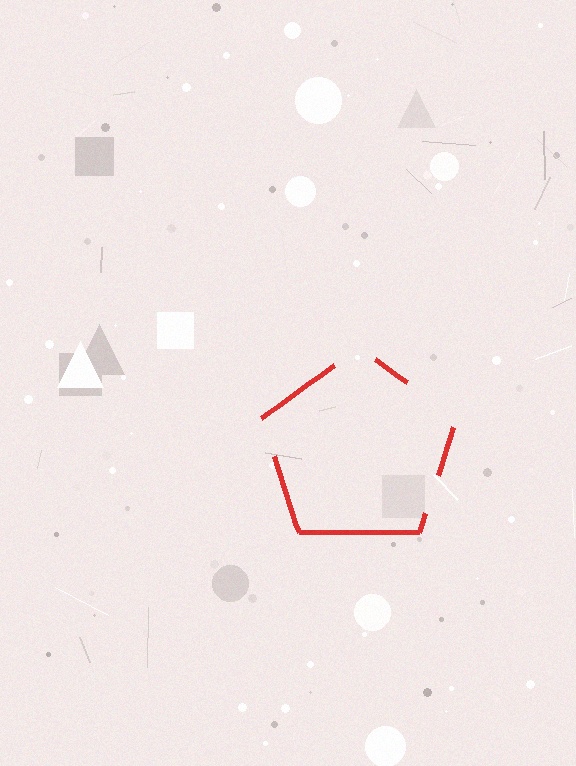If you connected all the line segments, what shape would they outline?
They would outline a pentagon.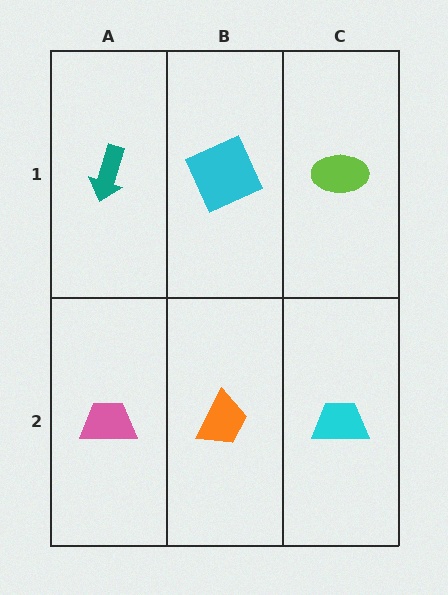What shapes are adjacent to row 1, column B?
An orange trapezoid (row 2, column B), a teal arrow (row 1, column A), a lime ellipse (row 1, column C).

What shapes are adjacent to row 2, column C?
A lime ellipse (row 1, column C), an orange trapezoid (row 2, column B).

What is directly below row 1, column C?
A cyan trapezoid.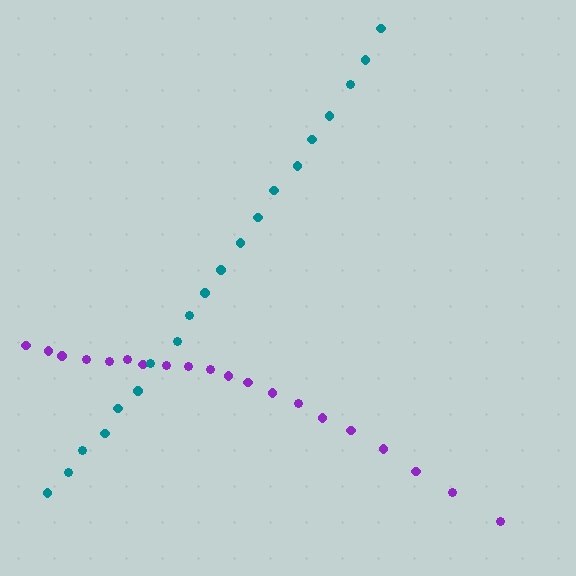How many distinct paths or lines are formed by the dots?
There are 2 distinct paths.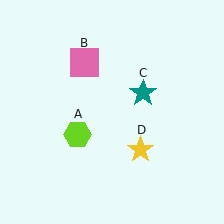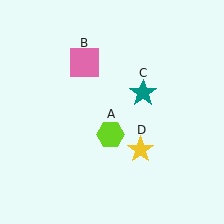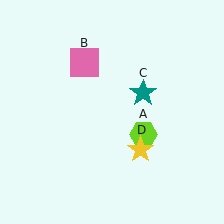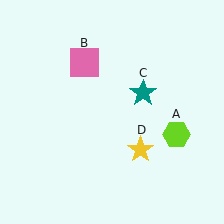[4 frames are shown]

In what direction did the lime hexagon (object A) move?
The lime hexagon (object A) moved right.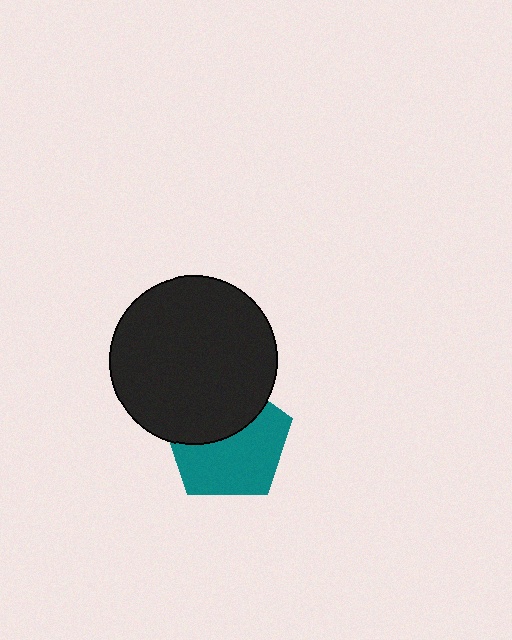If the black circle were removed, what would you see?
You would see the complete teal pentagon.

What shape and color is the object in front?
The object in front is a black circle.